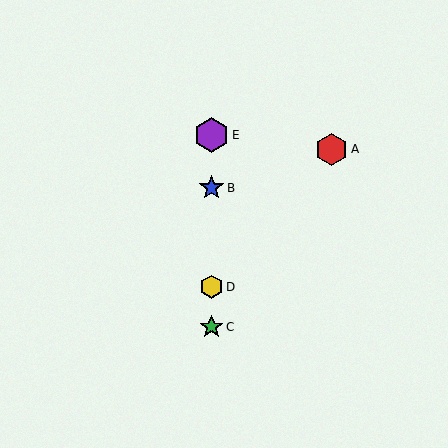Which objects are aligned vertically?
Objects B, C, D, E are aligned vertically.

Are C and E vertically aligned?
Yes, both are at x≈211.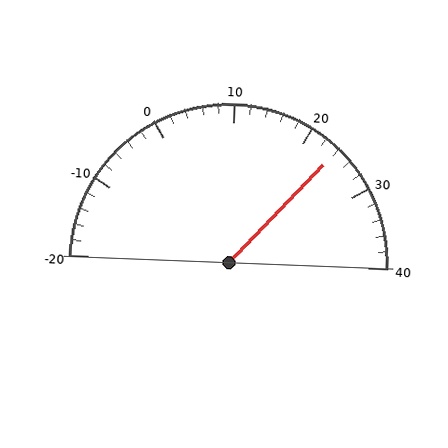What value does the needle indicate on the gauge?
The needle indicates approximately 24.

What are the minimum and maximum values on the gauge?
The gauge ranges from -20 to 40.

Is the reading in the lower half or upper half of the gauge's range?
The reading is in the upper half of the range (-20 to 40).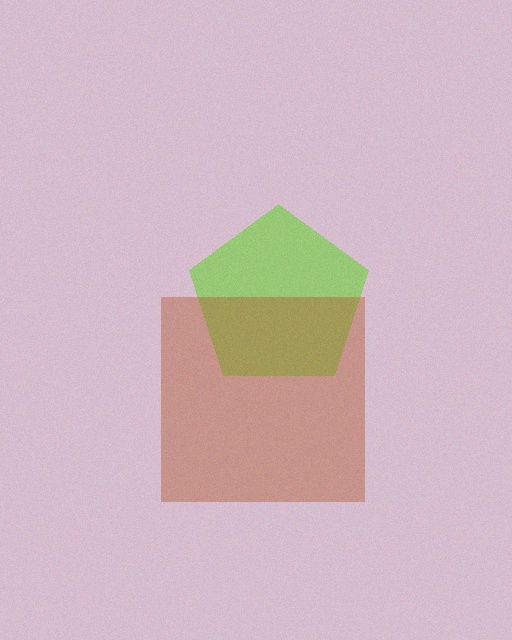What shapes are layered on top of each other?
The layered shapes are: a lime pentagon, a brown square.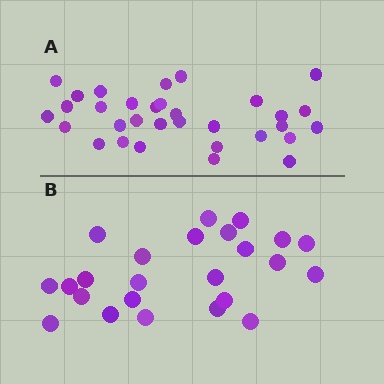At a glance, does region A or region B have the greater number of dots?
Region A (the top region) has more dots.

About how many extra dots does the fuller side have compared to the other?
Region A has roughly 8 or so more dots than region B.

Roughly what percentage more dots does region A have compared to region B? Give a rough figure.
About 35% more.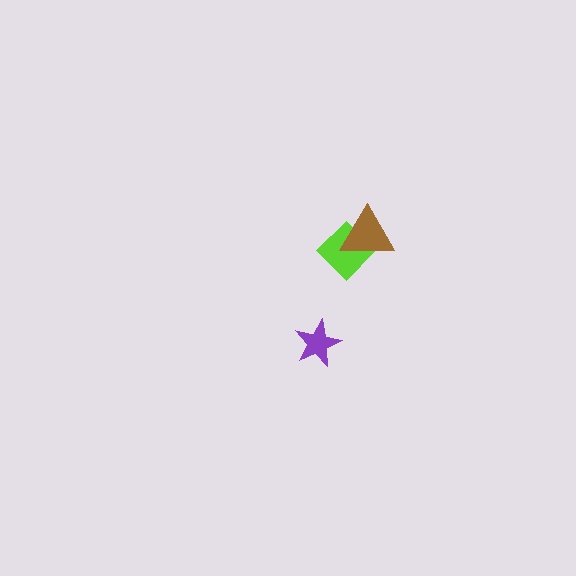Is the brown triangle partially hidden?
No, no other shape covers it.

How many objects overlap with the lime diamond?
1 object overlaps with the lime diamond.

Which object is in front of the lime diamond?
The brown triangle is in front of the lime diamond.